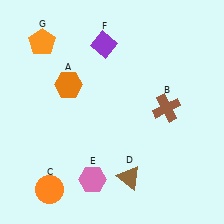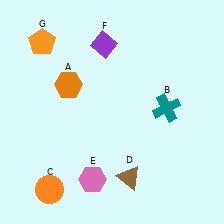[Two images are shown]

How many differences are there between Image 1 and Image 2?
There is 1 difference between the two images.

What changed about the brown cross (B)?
In Image 1, B is brown. In Image 2, it changed to teal.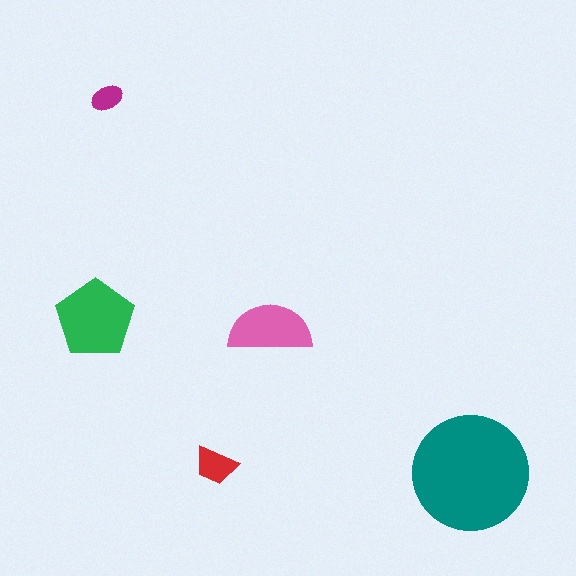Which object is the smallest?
The magenta ellipse.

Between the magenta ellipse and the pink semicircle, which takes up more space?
The pink semicircle.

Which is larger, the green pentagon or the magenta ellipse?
The green pentagon.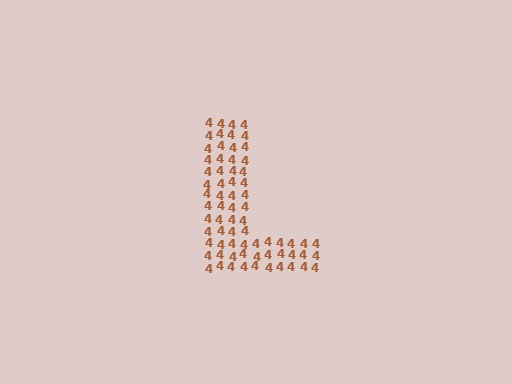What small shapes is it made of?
It is made of small digit 4's.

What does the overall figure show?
The overall figure shows the letter L.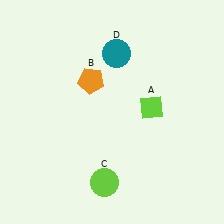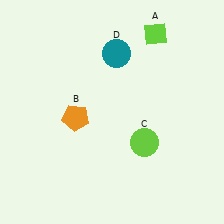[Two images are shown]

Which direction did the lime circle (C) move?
The lime circle (C) moved up.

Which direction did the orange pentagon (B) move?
The orange pentagon (B) moved down.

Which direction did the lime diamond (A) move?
The lime diamond (A) moved up.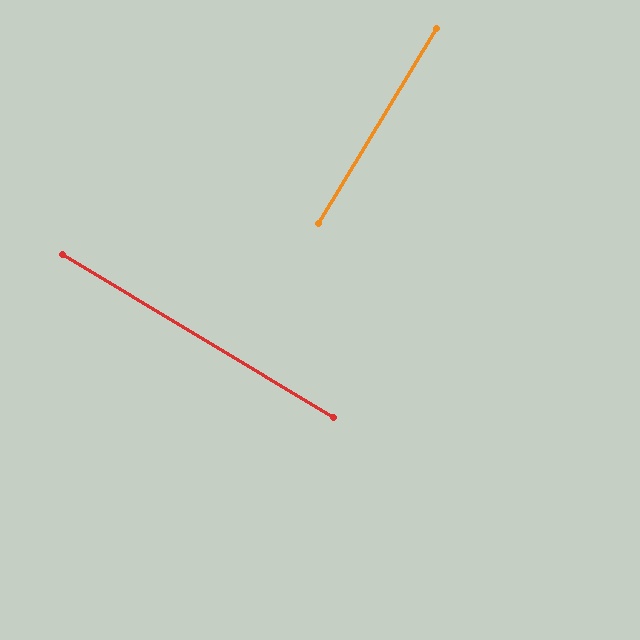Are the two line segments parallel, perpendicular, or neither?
Perpendicular — they meet at approximately 90°.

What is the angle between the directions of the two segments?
Approximately 90 degrees.